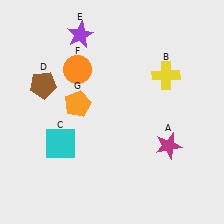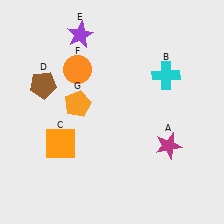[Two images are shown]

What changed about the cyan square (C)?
In Image 1, C is cyan. In Image 2, it changed to orange.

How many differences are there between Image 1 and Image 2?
There are 2 differences between the two images.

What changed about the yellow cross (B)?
In Image 1, B is yellow. In Image 2, it changed to cyan.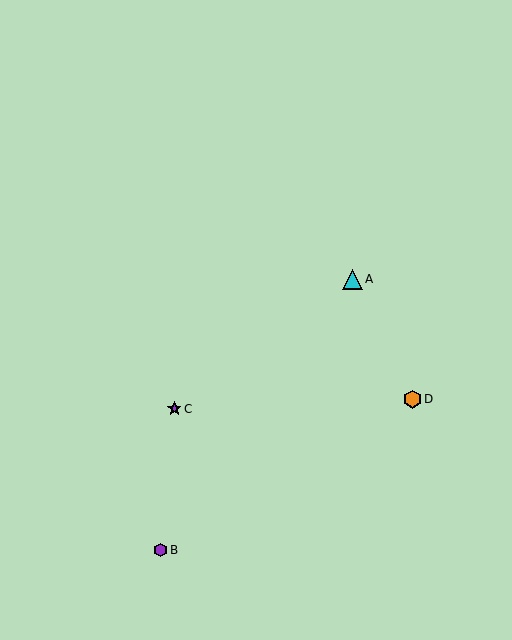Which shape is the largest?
The cyan triangle (labeled A) is the largest.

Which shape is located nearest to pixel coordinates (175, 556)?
The purple hexagon (labeled B) at (161, 550) is nearest to that location.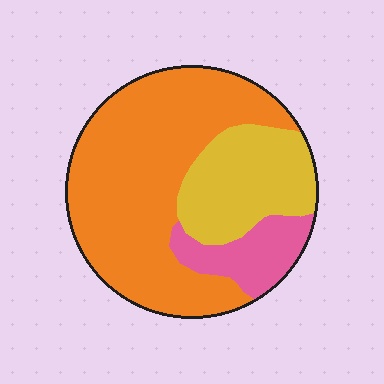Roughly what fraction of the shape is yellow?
Yellow covers 25% of the shape.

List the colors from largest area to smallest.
From largest to smallest: orange, yellow, pink.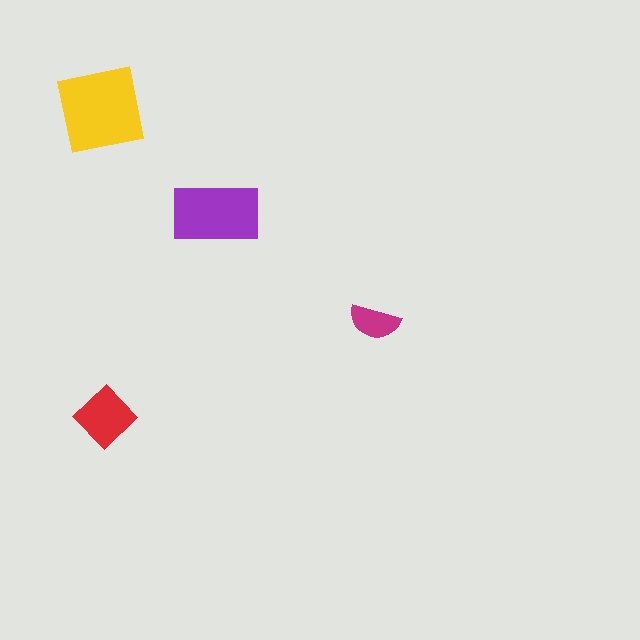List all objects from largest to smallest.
The yellow square, the purple rectangle, the red diamond, the magenta semicircle.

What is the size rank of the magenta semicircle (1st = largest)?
4th.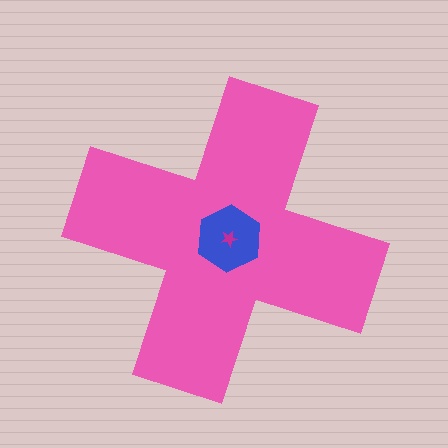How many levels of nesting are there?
3.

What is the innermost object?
The magenta star.